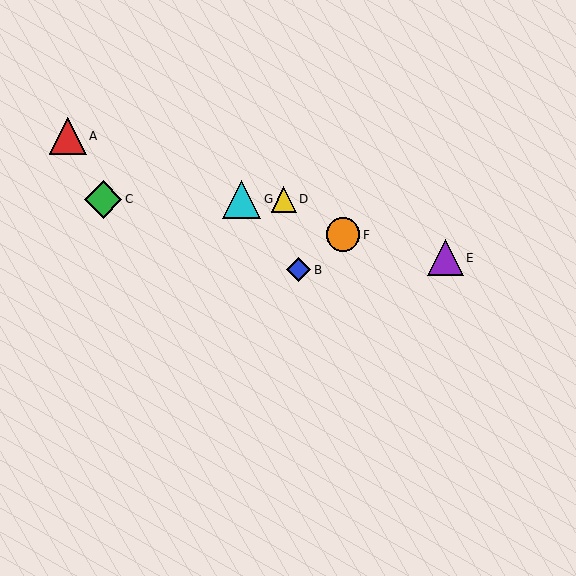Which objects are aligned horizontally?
Objects C, D, G are aligned horizontally.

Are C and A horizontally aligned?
No, C is at y≈199 and A is at y≈136.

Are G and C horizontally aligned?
Yes, both are at y≈199.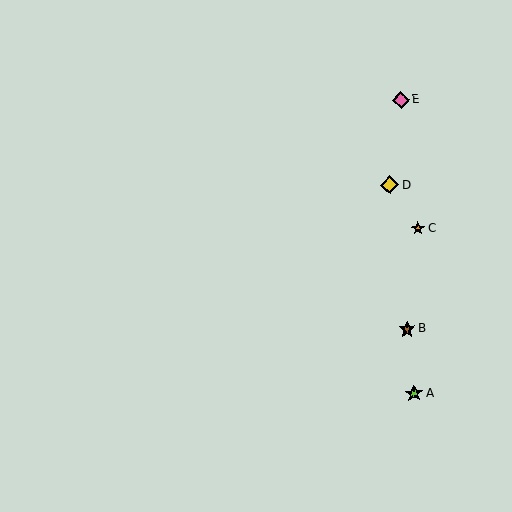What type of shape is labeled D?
Shape D is a yellow diamond.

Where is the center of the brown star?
The center of the brown star is at (407, 329).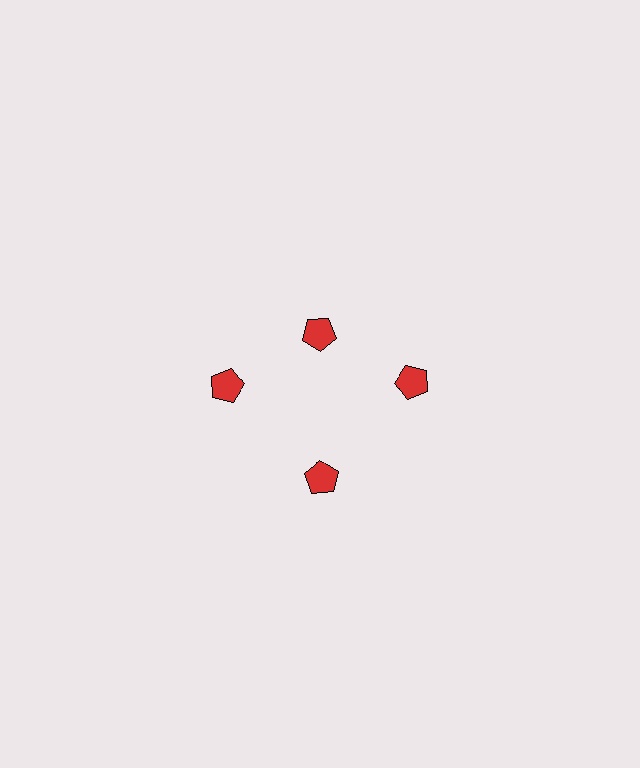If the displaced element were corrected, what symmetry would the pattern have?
It would have 4-fold rotational symmetry — the pattern would map onto itself every 90 degrees.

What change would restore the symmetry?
The symmetry would be restored by moving it outward, back onto the ring so that all 4 pentagons sit at equal angles and equal distance from the center.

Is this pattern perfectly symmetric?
No. The 4 red pentagons are arranged in a ring, but one element near the 12 o'clock position is pulled inward toward the center, breaking the 4-fold rotational symmetry.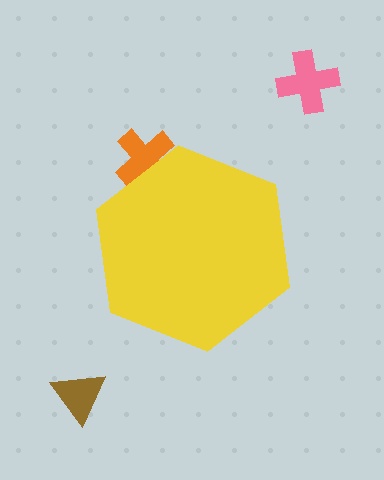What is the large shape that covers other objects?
A yellow hexagon.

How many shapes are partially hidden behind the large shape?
1 shape is partially hidden.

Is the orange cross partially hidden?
Yes, the orange cross is partially hidden behind the yellow hexagon.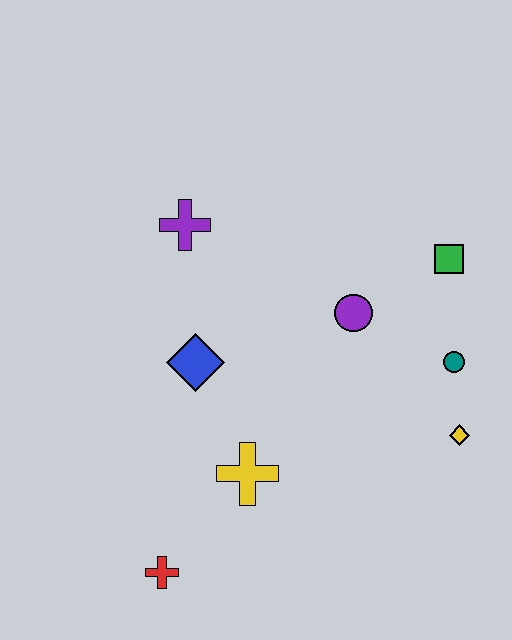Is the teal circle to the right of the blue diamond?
Yes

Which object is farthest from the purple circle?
The red cross is farthest from the purple circle.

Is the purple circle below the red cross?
No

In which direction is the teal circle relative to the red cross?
The teal circle is to the right of the red cross.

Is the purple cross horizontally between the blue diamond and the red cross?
Yes